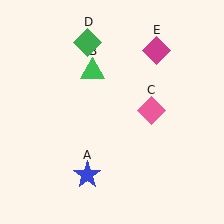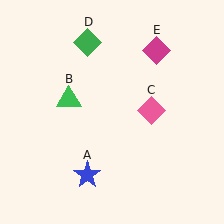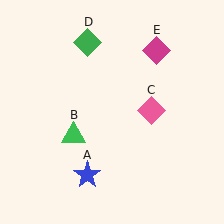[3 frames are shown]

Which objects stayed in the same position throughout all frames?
Blue star (object A) and pink diamond (object C) and green diamond (object D) and magenta diamond (object E) remained stationary.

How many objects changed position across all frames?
1 object changed position: green triangle (object B).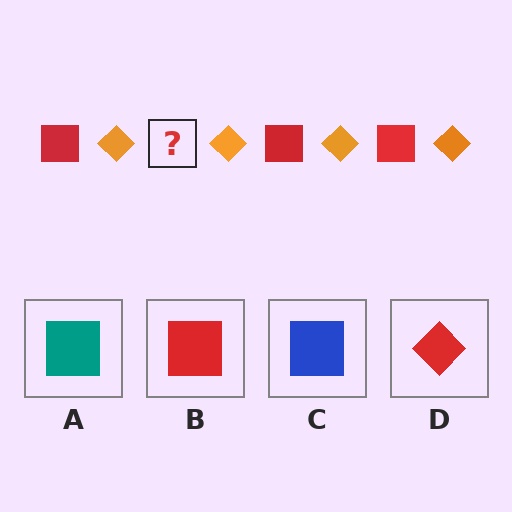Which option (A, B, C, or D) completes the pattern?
B.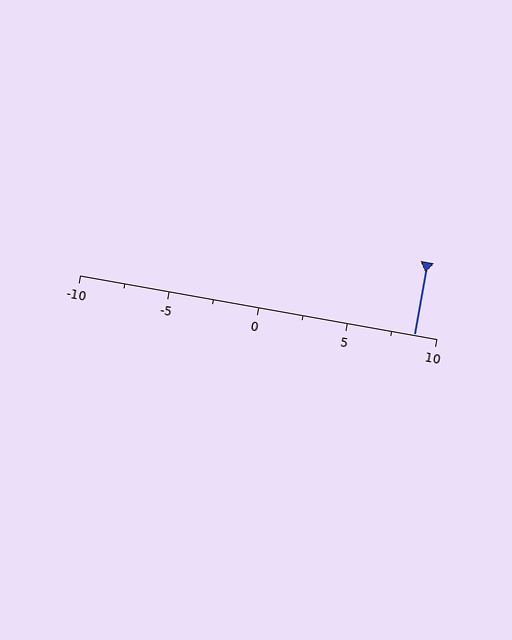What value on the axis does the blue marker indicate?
The marker indicates approximately 8.8.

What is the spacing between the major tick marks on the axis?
The major ticks are spaced 5 apart.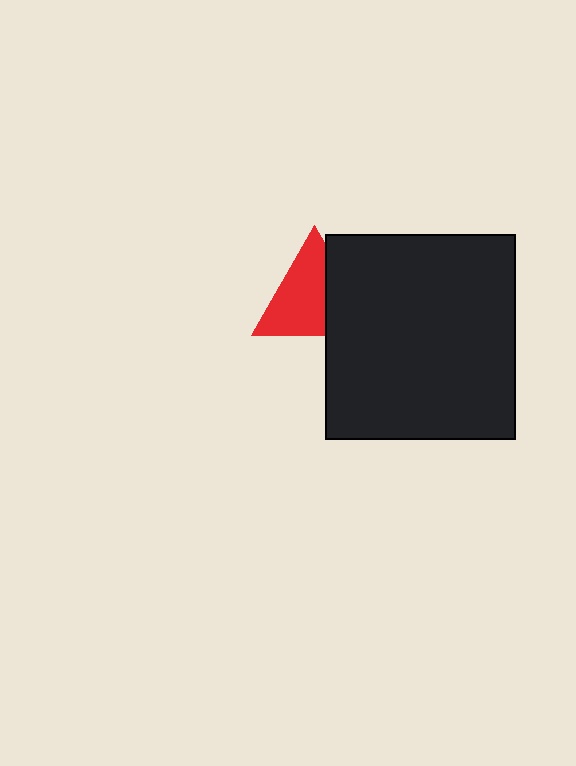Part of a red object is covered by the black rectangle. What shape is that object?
It is a triangle.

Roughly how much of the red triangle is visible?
Most of it is visible (roughly 65%).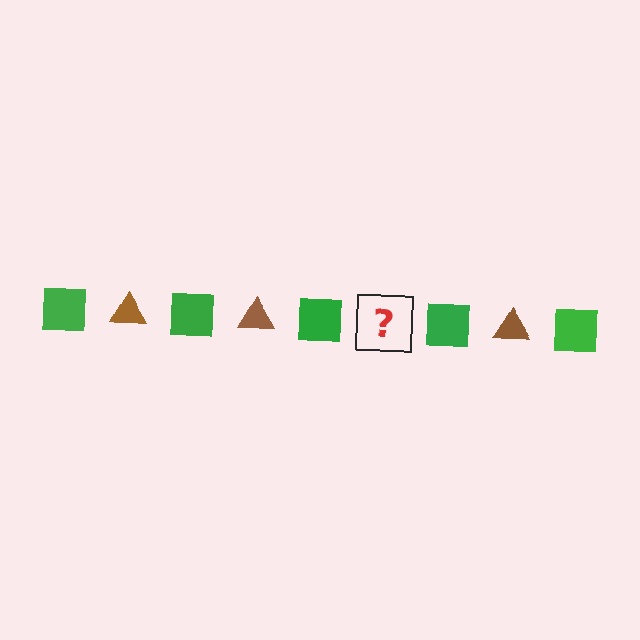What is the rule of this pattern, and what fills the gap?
The rule is that the pattern alternates between green square and brown triangle. The gap should be filled with a brown triangle.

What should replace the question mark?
The question mark should be replaced with a brown triangle.